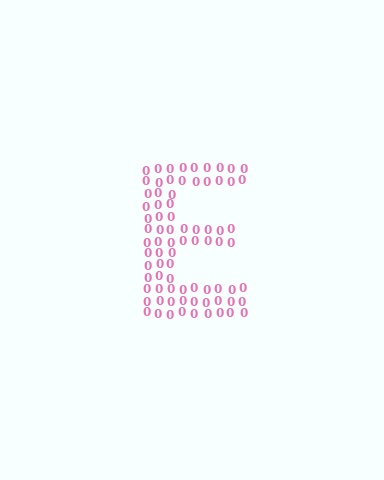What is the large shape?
The large shape is the letter E.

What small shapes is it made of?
It is made of small digit 0's.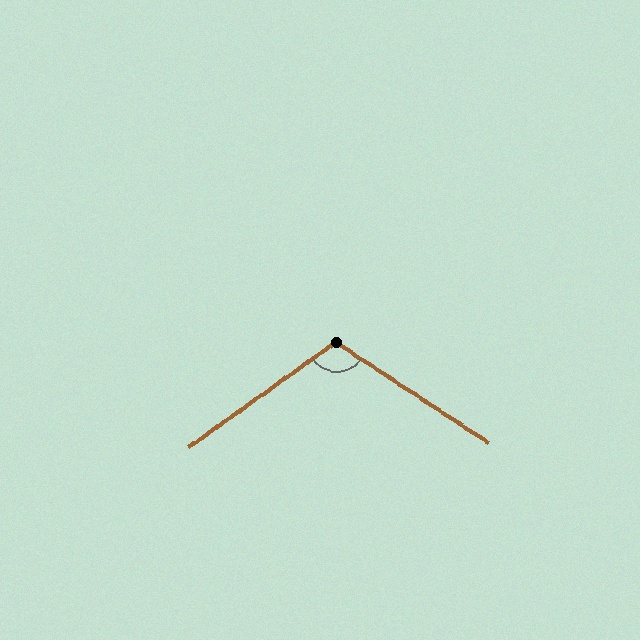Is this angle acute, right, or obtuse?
It is obtuse.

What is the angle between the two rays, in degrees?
Approximately 111 degrees.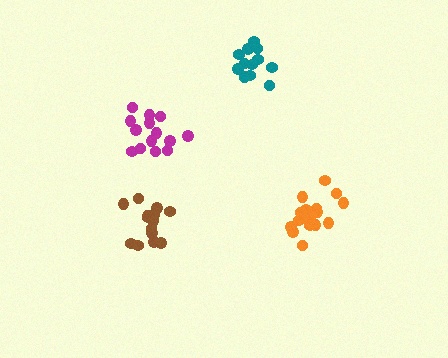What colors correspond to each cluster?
The clusters are colored: orange, brown, magenta, teal.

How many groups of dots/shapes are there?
There are 4 groups.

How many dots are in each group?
Group 1: 18 dots, Group 2: 15 dots, Group 3: 14 dots, Group 4: 13 dots (60 total).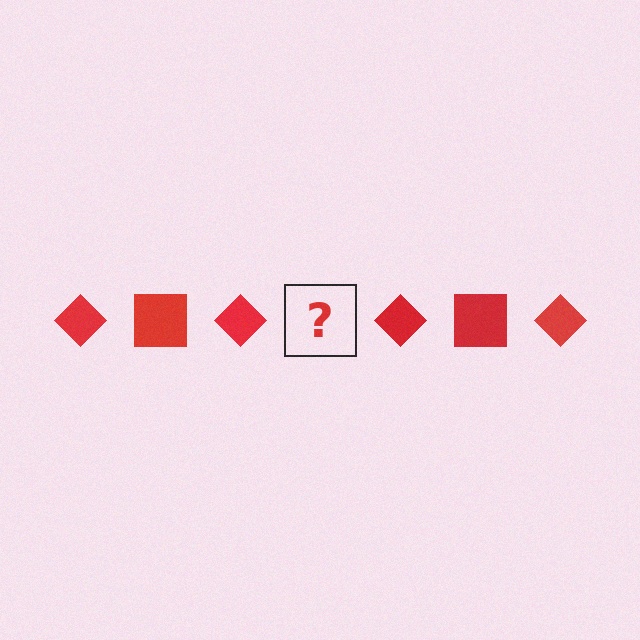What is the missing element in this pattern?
The missing element is a red square.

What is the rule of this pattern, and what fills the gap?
The rule is that the pattern cycles through diamond, square shapes in red. The gap should be filled with a red square.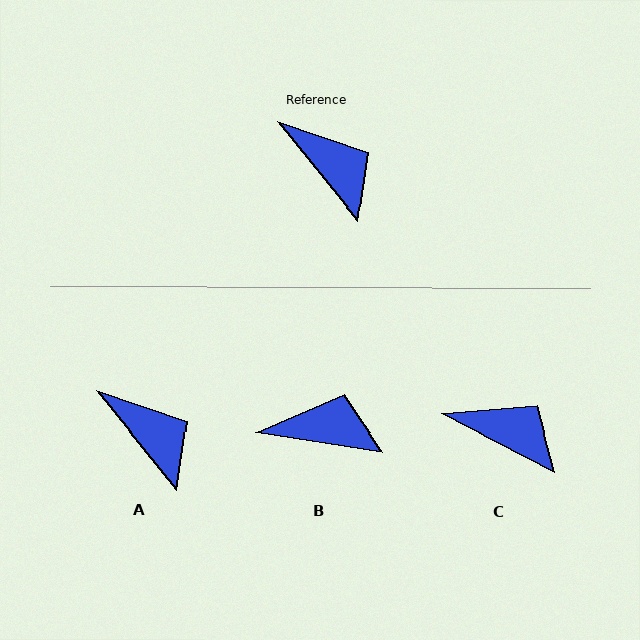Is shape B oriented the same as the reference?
No, it is off by about 42 degrees.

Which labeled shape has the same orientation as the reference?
A.